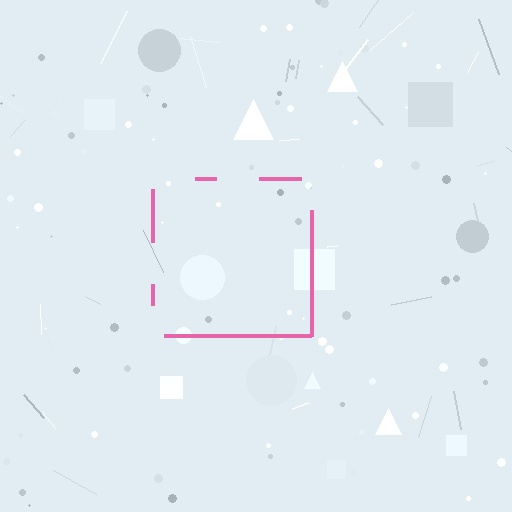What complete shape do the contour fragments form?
The contour fragments form a square.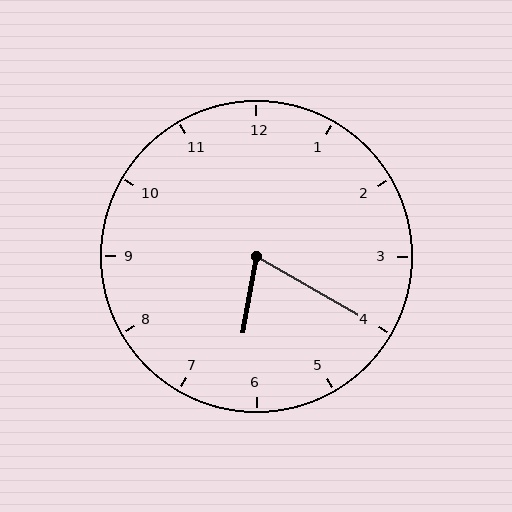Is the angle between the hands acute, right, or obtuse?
It is acute.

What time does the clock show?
6:20.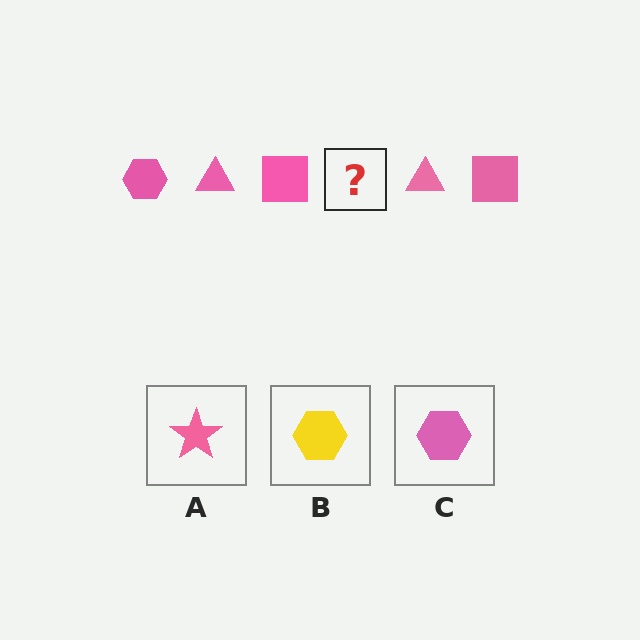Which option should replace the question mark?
Option C.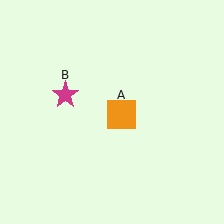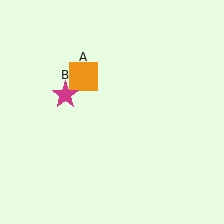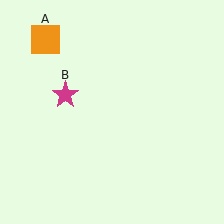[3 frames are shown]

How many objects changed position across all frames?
1 object changed position: orange square (object A).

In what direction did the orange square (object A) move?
The orange square (object A) moved up and to the left.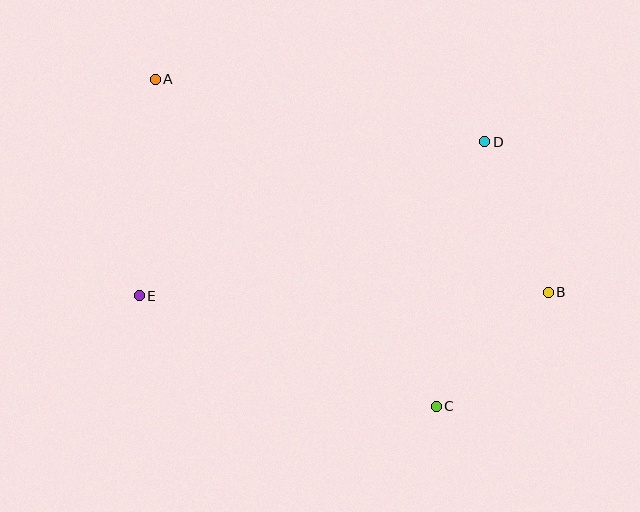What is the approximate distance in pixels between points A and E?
The distance between A and E is approximately 217 pixels.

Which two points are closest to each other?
Points B and C are closest to each other.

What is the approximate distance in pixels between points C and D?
The distance between C and D is approximately 269 pixels.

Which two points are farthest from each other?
Points A and B are farthest from each other.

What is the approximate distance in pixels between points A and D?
The distance between A and D is approximately 335 pixels.